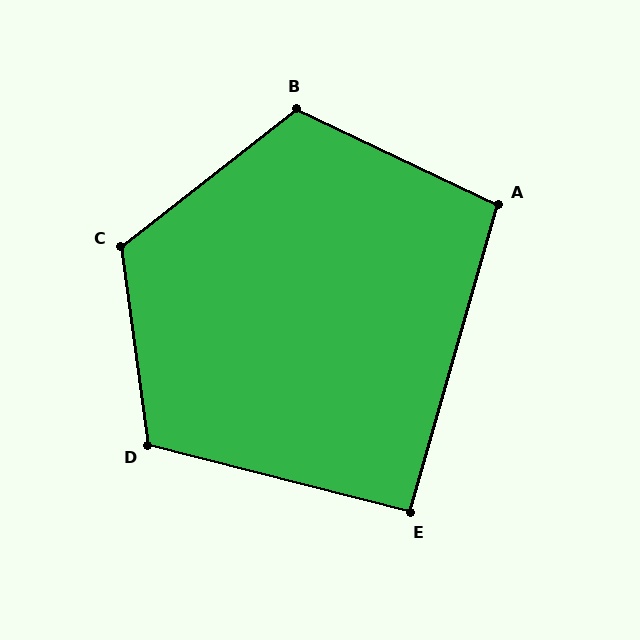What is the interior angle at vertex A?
Approximately 99 degrees (obtuse).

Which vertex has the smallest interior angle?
E, at approximately 92 degrees.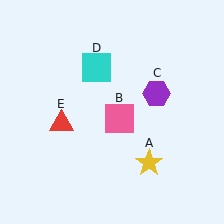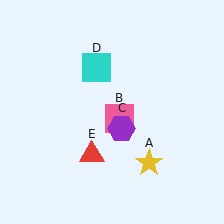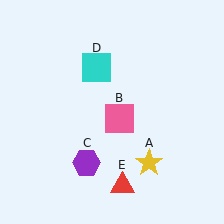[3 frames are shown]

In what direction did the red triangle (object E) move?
The red triangle (object E) moved down and to the right.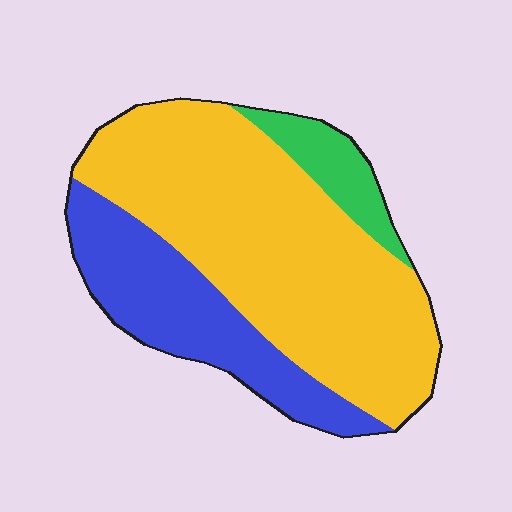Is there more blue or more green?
Blue.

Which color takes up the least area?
Green, at roughly 10%.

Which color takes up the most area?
Yellow, at roughly 65%.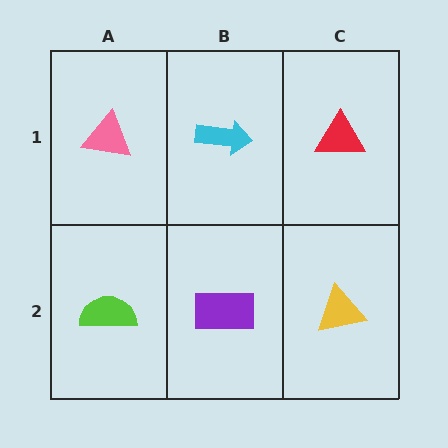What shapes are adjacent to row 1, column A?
A lime semicircle (row 2, column A), a cyan arrow (row 1, column B).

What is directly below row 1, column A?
A lime semicircle.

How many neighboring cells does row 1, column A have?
2.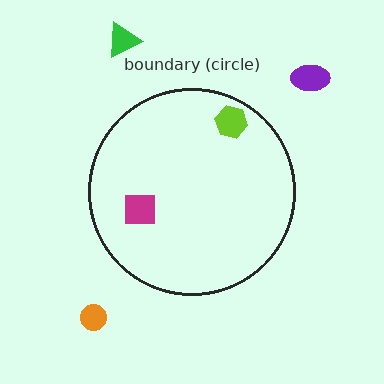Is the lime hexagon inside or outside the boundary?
Inside.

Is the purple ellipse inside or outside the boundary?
Outside.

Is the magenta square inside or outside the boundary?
Inside.